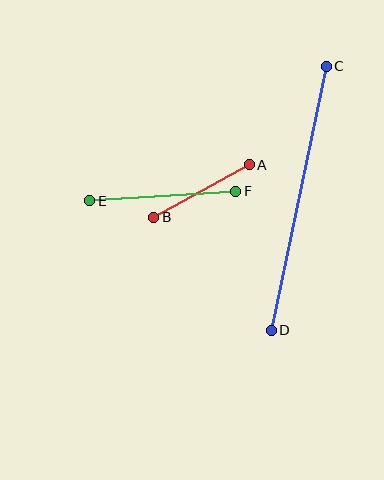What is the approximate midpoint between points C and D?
The midpoint is at approximately (299, 198) pixels.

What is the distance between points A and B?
The distance is approximately 109 pixels.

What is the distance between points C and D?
The distance is approximately 270 pixels.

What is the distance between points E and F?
The distance is approximately 147 pixels.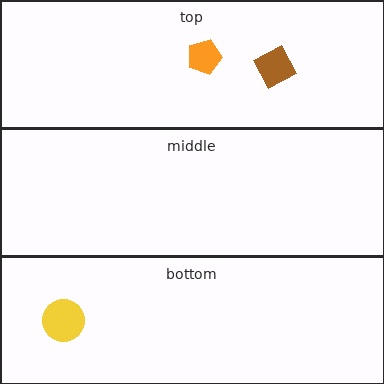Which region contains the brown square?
The top region.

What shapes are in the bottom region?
The yellow circle.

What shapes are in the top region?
The brown square, the orange pentagon.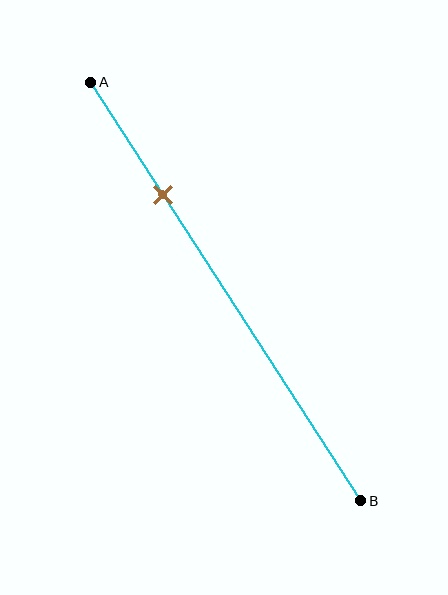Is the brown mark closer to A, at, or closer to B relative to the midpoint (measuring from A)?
The brown mark is closer to point A than the midpoint of segment AB.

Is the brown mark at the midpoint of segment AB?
No, the mark is at about 25% from A, not at the 50% midpoint.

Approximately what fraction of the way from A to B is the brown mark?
The brown mark is approximately 25% of the way from A to B.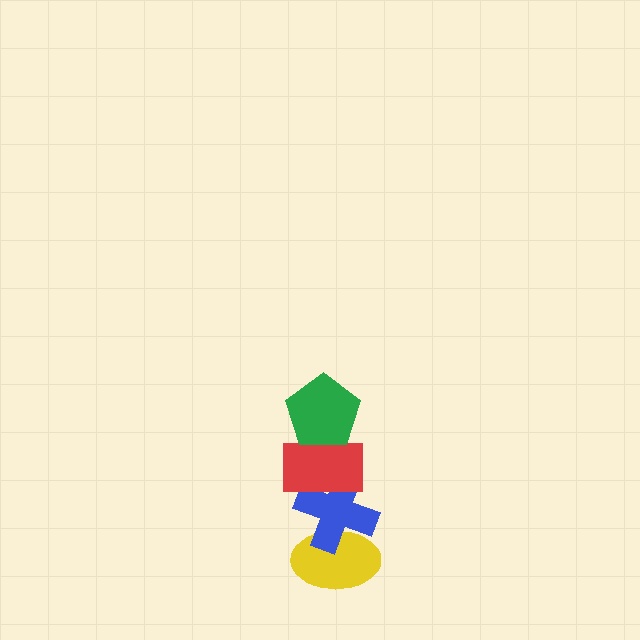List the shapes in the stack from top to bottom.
From top to bottom: the green pentagon, the red rectangle, the blue cross, the yellow ellipse.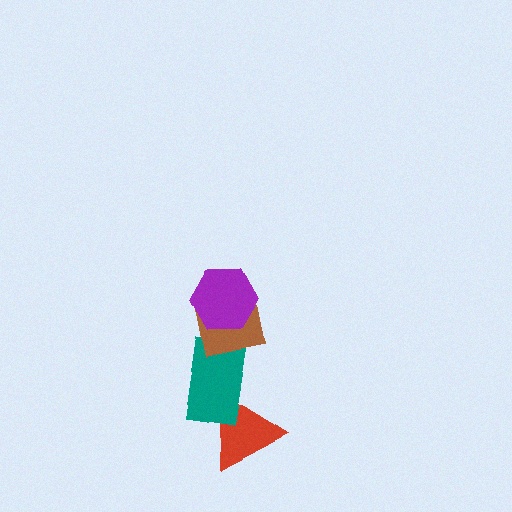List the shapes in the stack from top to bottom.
From top to bottom: the purple hexagon, the brown square, the teal rectangle, the red triangle.